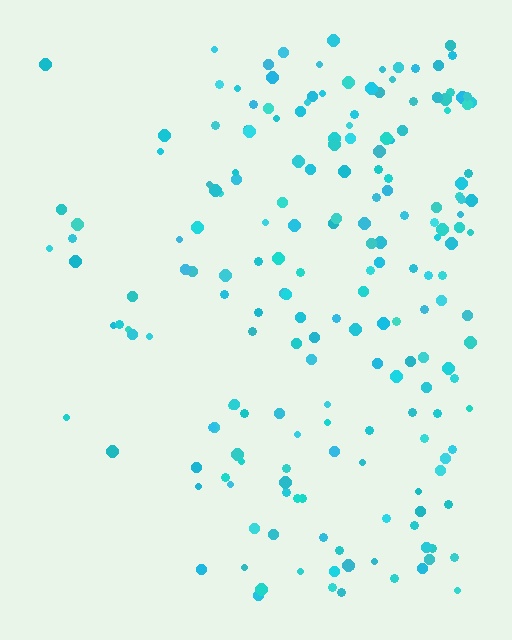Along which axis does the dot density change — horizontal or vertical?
Horizontal.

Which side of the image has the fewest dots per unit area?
The left.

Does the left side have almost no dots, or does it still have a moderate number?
Still a moderate number, just noticeably fewer than the right.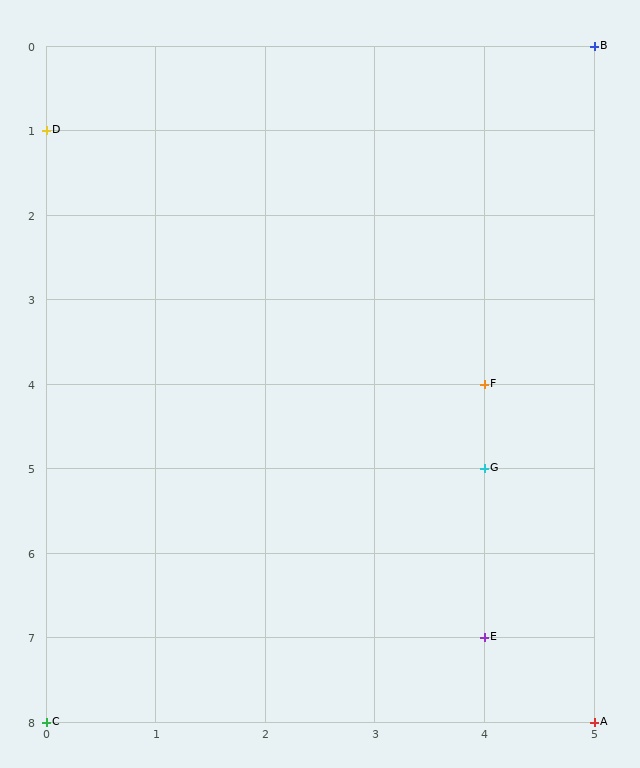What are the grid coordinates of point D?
Point D is at grid coordinates (0, 1).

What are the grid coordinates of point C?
Point C is at grid coordinates (0, 8).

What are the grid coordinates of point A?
Point A is at grid coordinates (5, 8).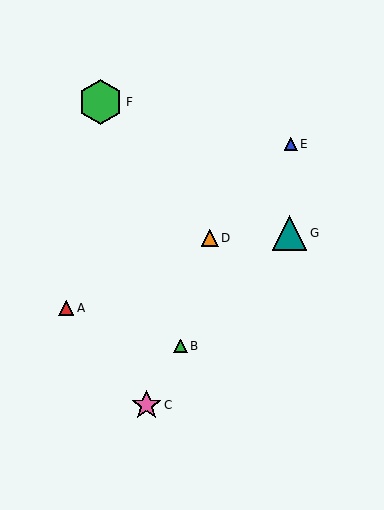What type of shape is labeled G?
Shape G is a teal triangle.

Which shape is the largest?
The green hexagon (labeled F) is the largest.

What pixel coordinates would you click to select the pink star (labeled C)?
Click at (147, 405) to select the pink star C.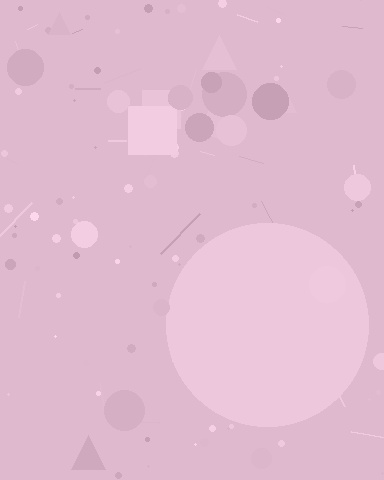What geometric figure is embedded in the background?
A circle is embedded in the background.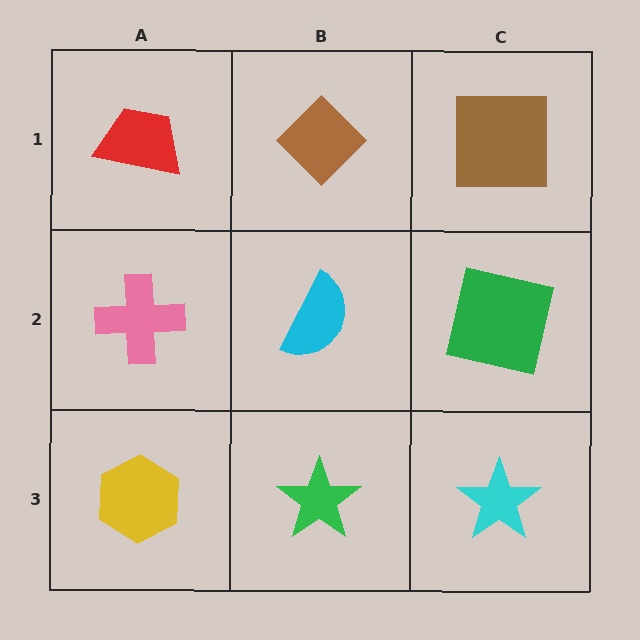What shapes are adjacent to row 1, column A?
A pink cross (row 2, column A), a brown diamond (row 1, column B).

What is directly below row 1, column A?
A pink cross.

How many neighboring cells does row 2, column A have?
3.